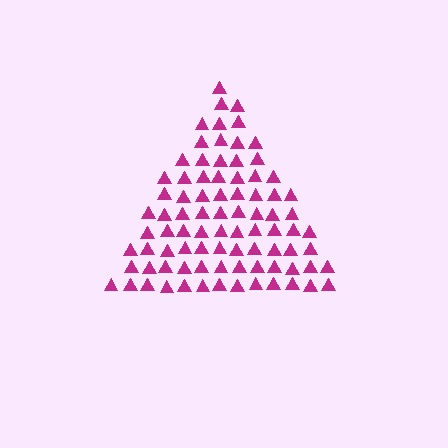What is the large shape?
The large shape is a triangle.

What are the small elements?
The small elements are triangles.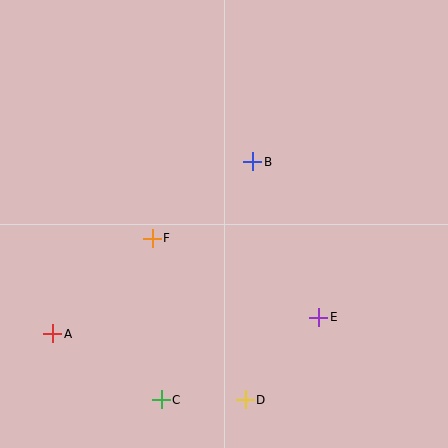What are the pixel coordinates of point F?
Point F is at (152, 238).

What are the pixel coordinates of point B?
Point B is at (253, 162).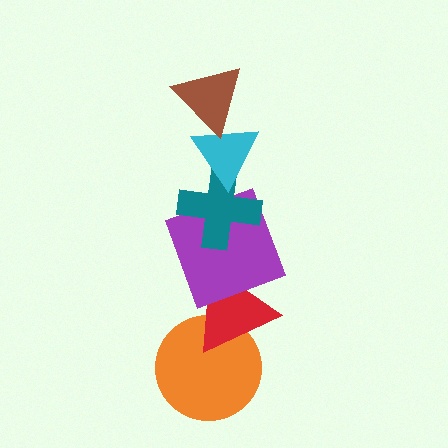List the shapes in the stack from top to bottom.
From top to bottom: the brown triangle, the cyan triangle, the teal cross, the purple square, the red triangle, the orange circle.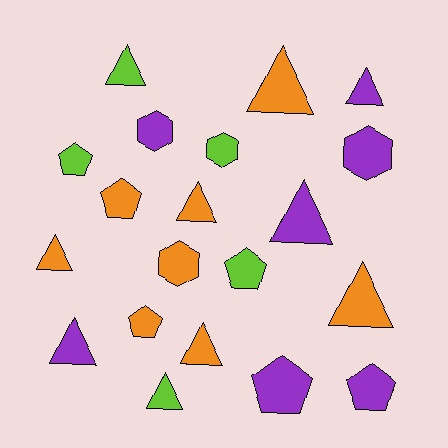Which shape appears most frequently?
Triangle, with 10 objects.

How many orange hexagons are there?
There is 1 orange hexagon.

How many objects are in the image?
There are 20 objects.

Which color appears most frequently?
Orange, with 8 objects.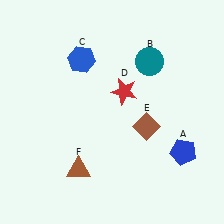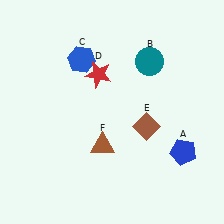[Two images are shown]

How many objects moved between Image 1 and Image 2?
2 objects moved between the two images.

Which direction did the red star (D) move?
The red star (D) moved left.